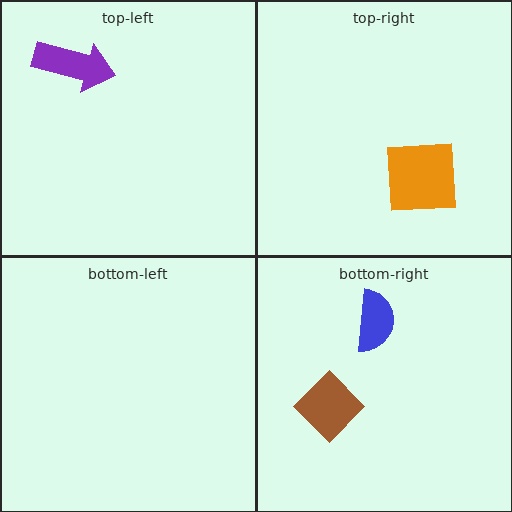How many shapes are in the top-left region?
1.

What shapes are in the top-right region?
The orange square.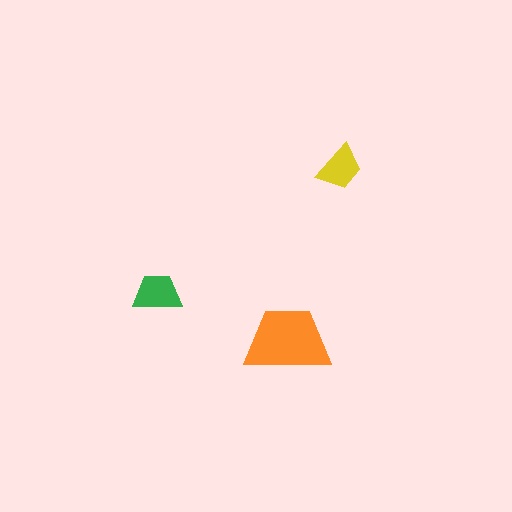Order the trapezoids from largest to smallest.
the orange one, the green one, the yellow one.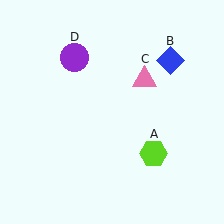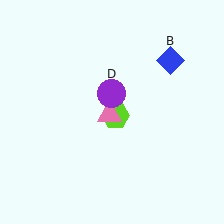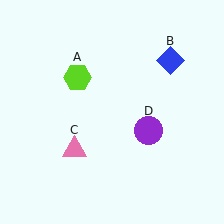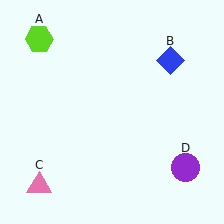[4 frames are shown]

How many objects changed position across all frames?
3 objects changed position: lime hexagon (object A), pink triangle (object C), purple circle (object D).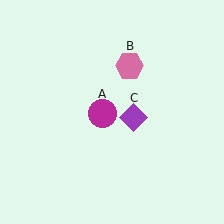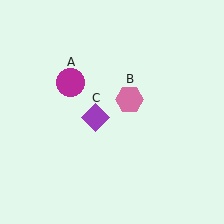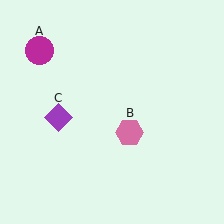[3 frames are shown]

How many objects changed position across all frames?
3 objects changed position: magenta circle (object A), pink hexagon (object B), purple diamond (object C).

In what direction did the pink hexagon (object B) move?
The pink hexagon (object B) moved down.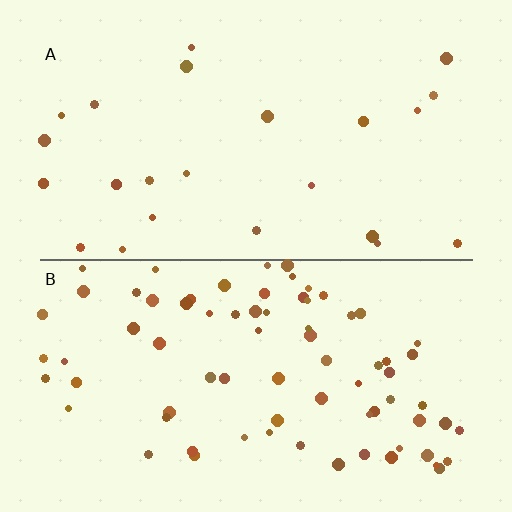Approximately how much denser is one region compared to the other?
Approximately 3.2× — region B over region A.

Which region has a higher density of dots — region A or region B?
B (the bottom).